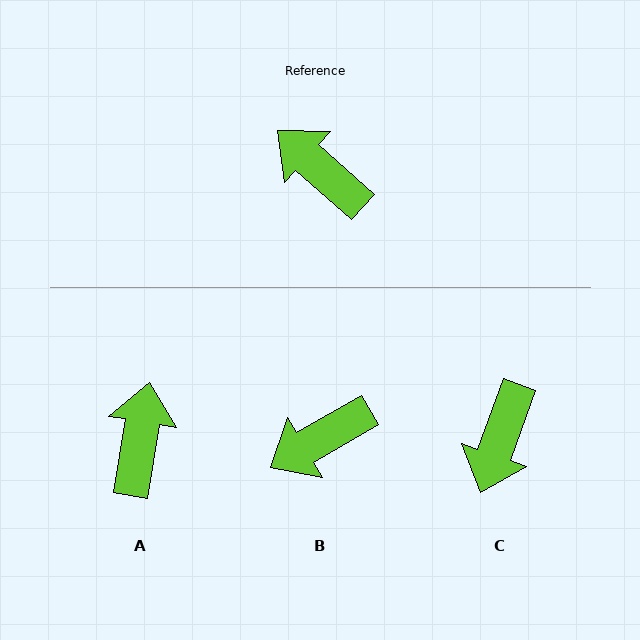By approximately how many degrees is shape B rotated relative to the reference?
Approximately 72 degrees counter-clockwise.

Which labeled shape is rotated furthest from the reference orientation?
C, about 112 degrees away.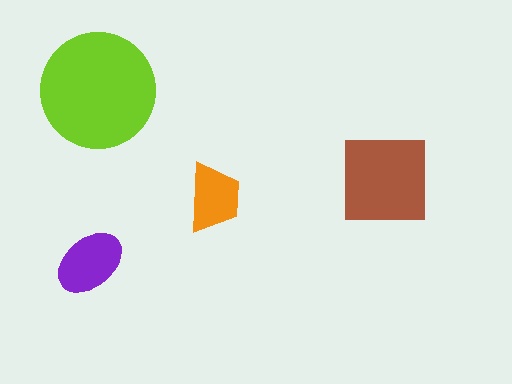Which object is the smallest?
The orange trapezoid.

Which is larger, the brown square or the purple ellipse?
The brown square.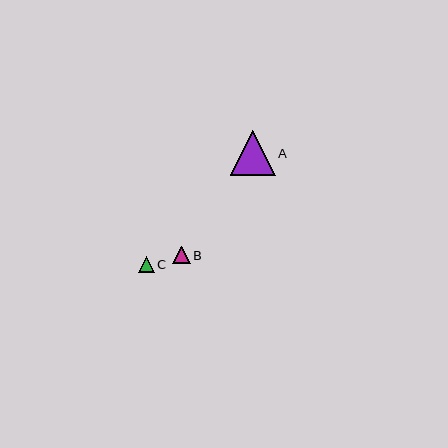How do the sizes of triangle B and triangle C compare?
Triangle B and triangle C are approximately the same size.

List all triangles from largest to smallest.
From largest to smallest: A, B, C.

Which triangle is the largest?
Triangle A is the largest with a size of approximately 45 pixels.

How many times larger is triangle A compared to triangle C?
Triangle A is approximately 2.8 times the size of triangle C.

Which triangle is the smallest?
Triangle C is the smallest with a size of approximately 16 pixels.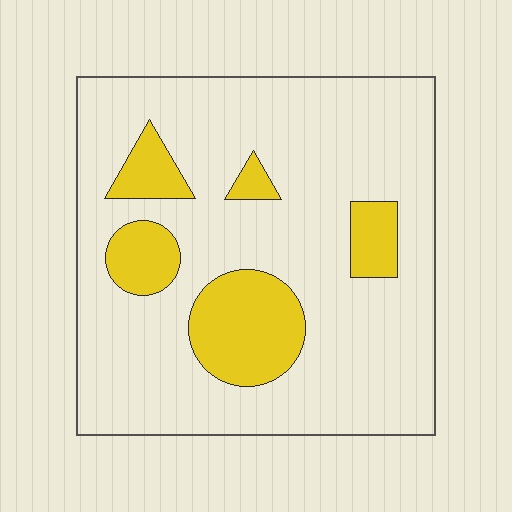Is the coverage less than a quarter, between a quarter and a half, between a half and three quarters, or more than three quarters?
Less than a quarter.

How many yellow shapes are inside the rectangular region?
5.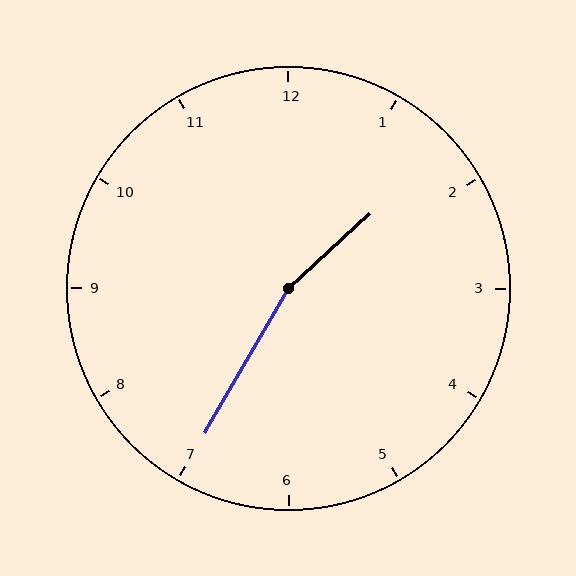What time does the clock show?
1:35.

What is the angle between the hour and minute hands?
Approximately 162 degrees.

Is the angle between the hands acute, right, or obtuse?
It is obtuse.